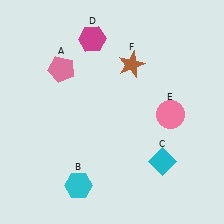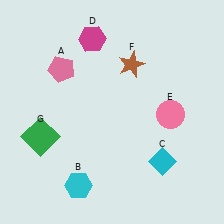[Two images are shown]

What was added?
A green square (G) was added in Image 2.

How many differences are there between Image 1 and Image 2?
There is 1 difference between the two images.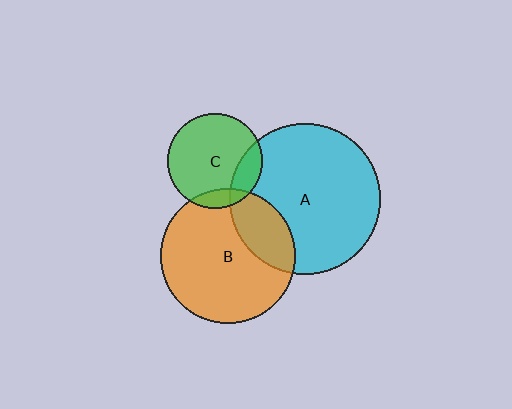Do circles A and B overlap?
Yes.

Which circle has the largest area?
Circle A (cyan).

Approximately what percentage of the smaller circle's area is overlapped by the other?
Approximately 25%.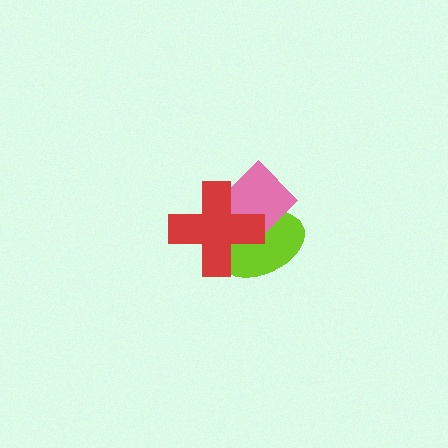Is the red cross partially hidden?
No, no other shape covers it.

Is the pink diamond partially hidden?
Yes, it is partially covered by another shape.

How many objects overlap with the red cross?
2 objects overlap with the red cross.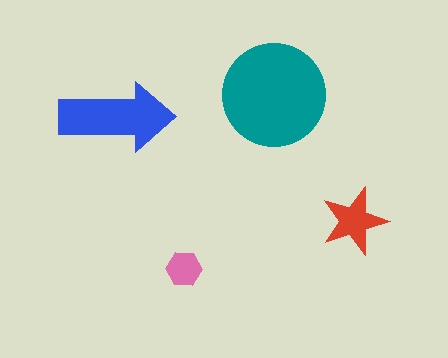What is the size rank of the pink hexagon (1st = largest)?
4th.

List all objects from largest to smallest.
The teal circle, the blue arrow, the red star, the pink hexagon.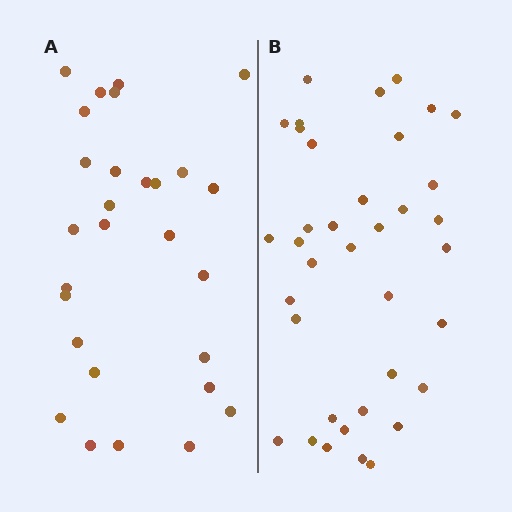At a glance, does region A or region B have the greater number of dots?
Region B (the right region) has more dots.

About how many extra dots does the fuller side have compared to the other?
Region B has roughly 8 or so more dots than region A.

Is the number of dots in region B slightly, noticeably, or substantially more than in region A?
Region B has noticeably more, but not dramatically so. The ratio is roughly 1.3 to 1.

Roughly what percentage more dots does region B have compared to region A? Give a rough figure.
About 30% more.